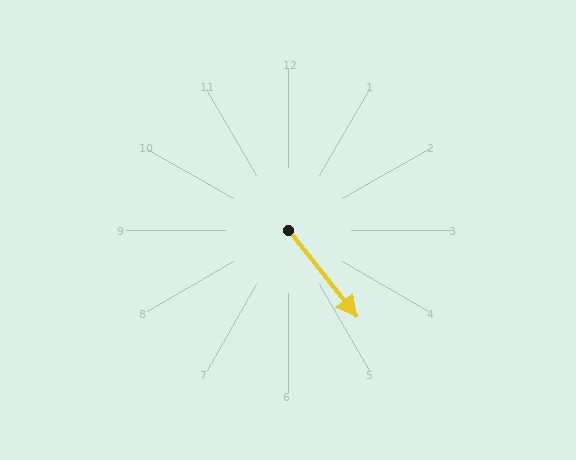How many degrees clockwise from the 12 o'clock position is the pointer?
Approximately 141 degrees.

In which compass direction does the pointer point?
Southeast.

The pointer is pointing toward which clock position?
Roughly 5 o'clock.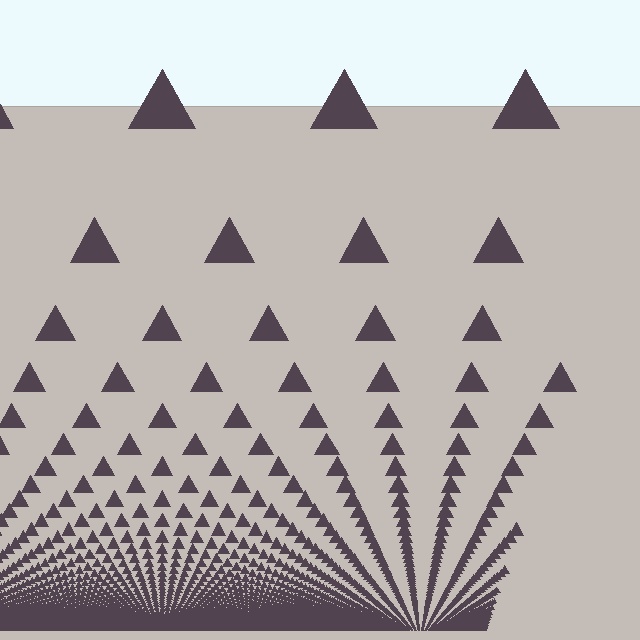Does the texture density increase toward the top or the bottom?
Density increases toward the bottom.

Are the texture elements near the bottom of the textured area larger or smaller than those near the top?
Smaller. The gradient is inverted — elements near the bottom are smaller and denser.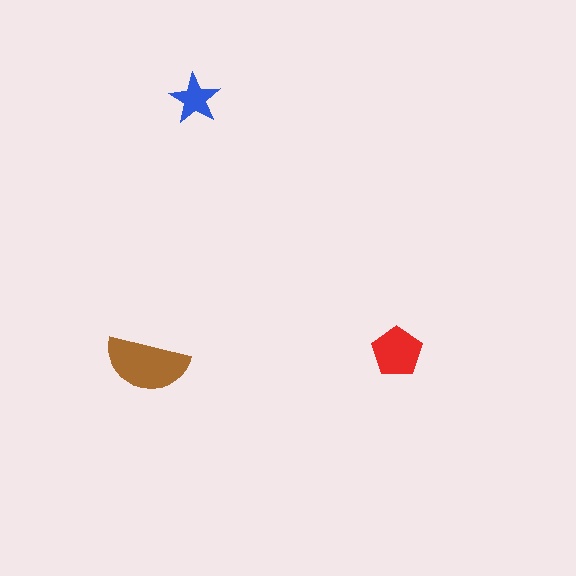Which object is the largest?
The brown semicircle.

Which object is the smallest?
The blue star.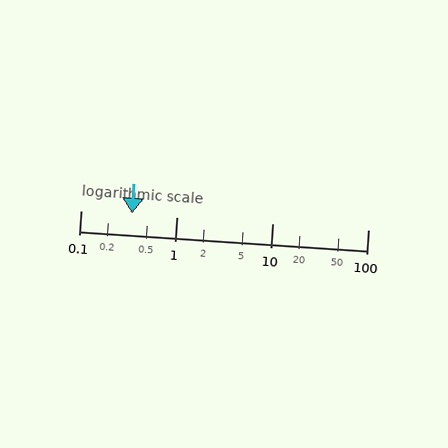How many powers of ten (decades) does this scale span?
The scale spans 3 decades, from 0.1 to 100.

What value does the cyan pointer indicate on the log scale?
The pointer indicates approximately 0.34.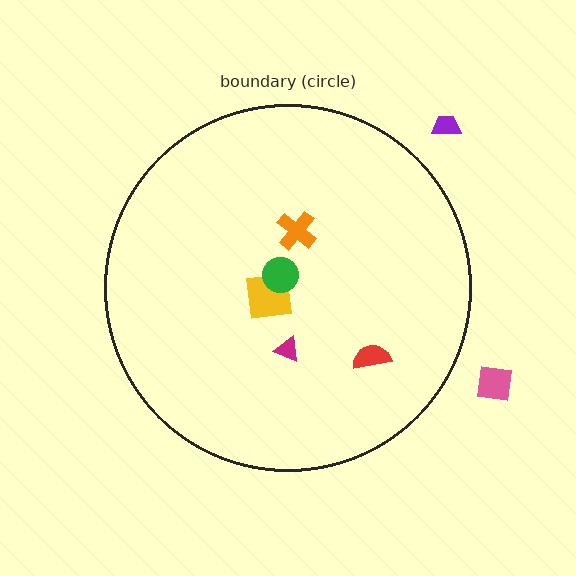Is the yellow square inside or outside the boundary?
Inside.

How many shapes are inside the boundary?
5 inside, 2 outside.